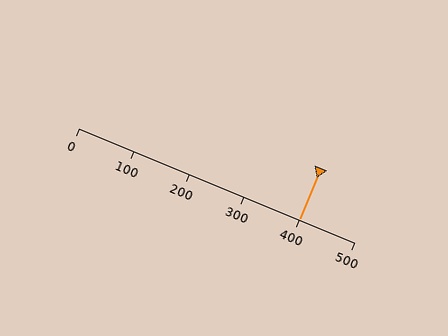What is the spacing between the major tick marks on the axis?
The major ticks are spaced 100 apart.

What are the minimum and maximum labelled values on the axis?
The axis runs from 0 to 500.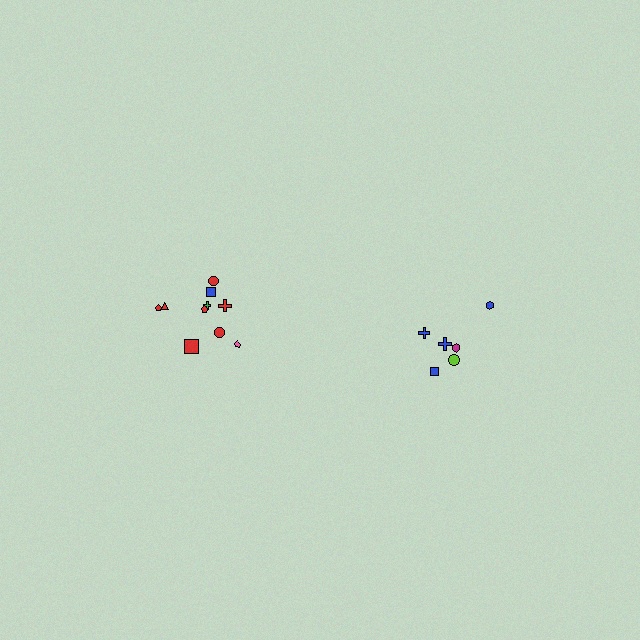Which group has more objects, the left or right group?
The left group.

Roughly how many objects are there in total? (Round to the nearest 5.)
Roughly 15 objects in total.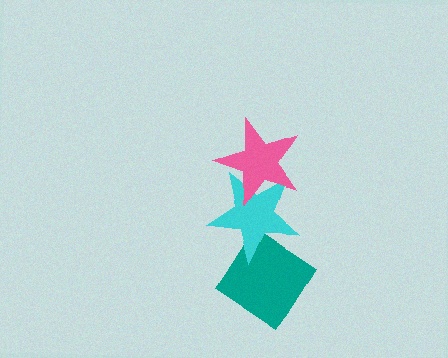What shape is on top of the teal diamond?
The cyan star is on top of the teal diamond.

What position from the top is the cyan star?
The cyan star is 2nd from the top.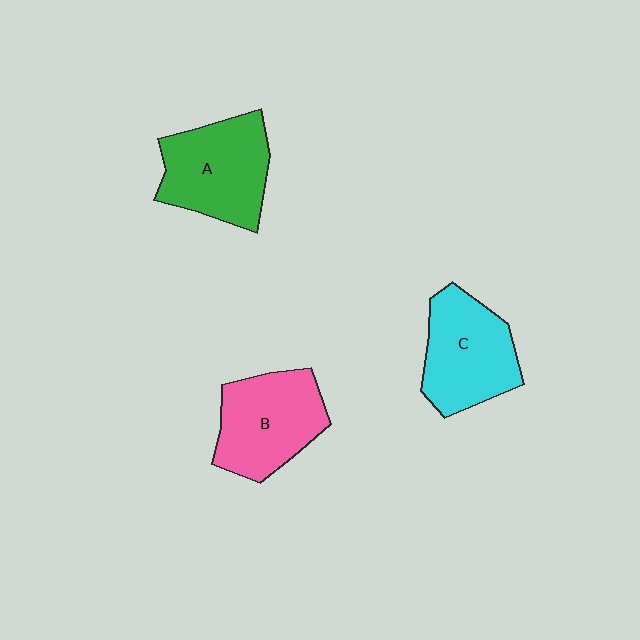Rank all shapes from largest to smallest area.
From largest to smallest: A (green), B (pink), C (cyan).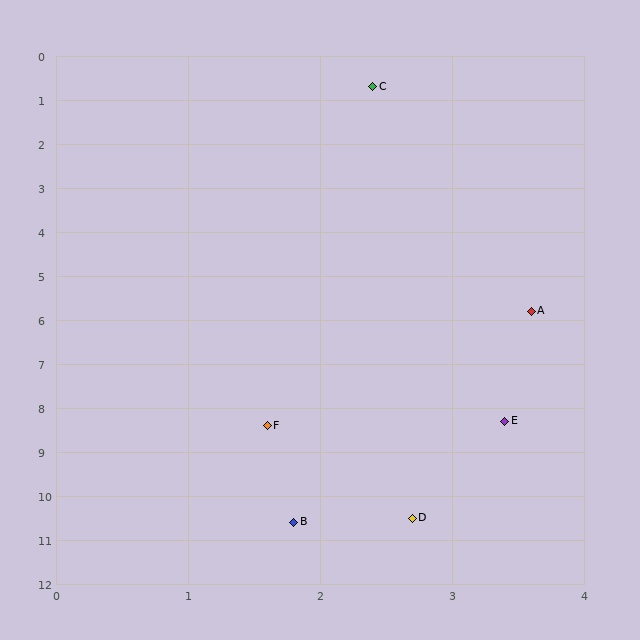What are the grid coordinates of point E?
Point E is at approximately (3.4, 8.3).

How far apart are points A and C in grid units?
Points A and C are about 5.2 grid units apart.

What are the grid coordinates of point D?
Point D is at approximately (2.7, 10.5).